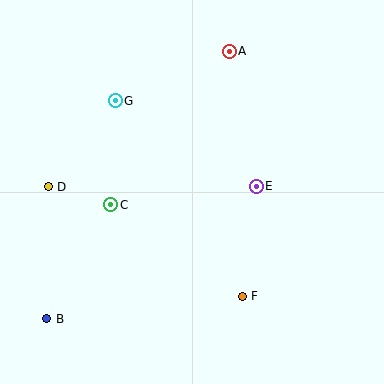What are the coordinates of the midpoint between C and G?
The midpoint between C and G is at (113, 153).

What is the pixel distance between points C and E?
The distance between C and E is 147 pixels.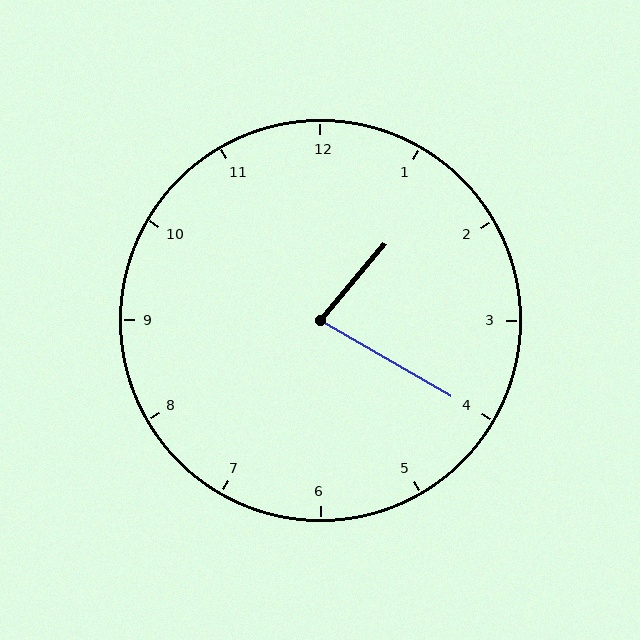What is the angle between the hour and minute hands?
Approximately 80 degrees.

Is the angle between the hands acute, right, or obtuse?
It is acute.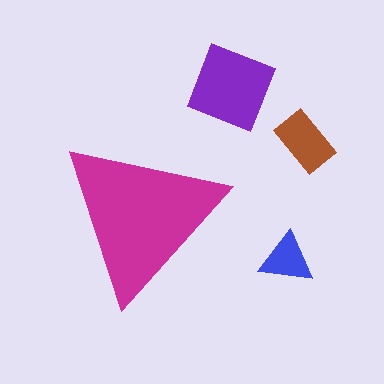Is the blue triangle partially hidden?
No, the blue triangle is fully visible.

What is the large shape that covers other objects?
A magenta triangle.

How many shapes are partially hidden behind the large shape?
0 shapes are partially hidden.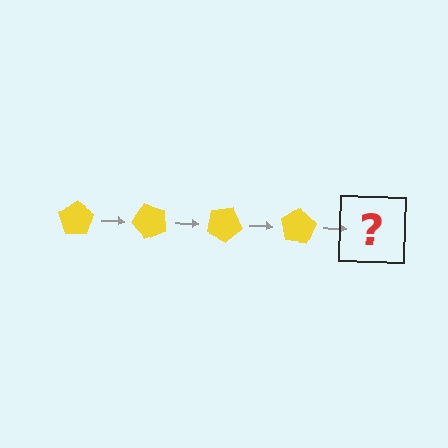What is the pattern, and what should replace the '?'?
The pattern is that the pentagon rotates 50 degrees each step. The '?' should be a yellow pentagon rotated 200 degrees.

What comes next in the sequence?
The next element should be a yellow pentagon rotated 200 degrees.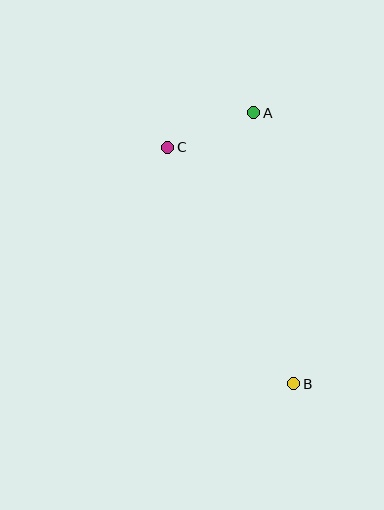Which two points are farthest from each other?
Points A and B are farthest from each other.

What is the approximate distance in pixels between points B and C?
The distance between B and C is approximately 268 pixels.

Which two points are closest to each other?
Points A and C are closest to each other.